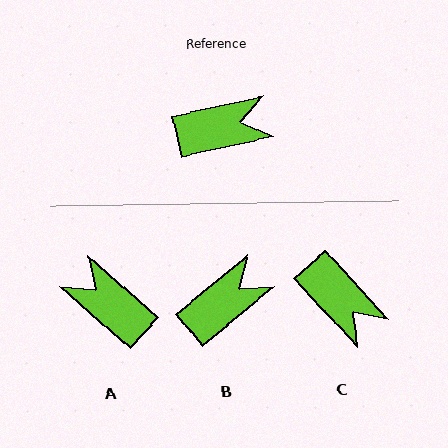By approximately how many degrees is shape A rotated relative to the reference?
Approximately 126 degrees counter-clockwise.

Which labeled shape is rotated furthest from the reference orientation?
A, about 126 degrees away.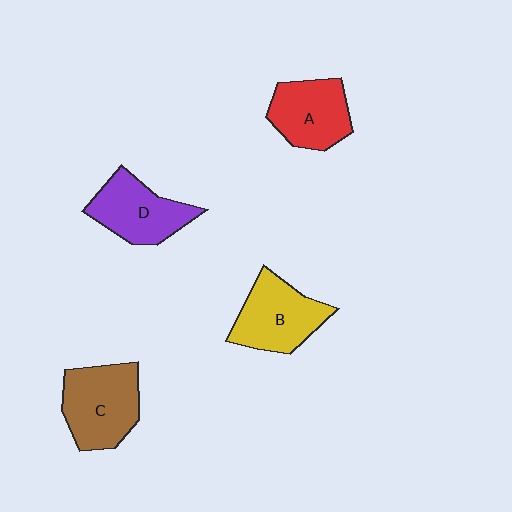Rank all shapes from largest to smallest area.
From largest to smallest: C (brown), B (yellow), D (purple), A (red).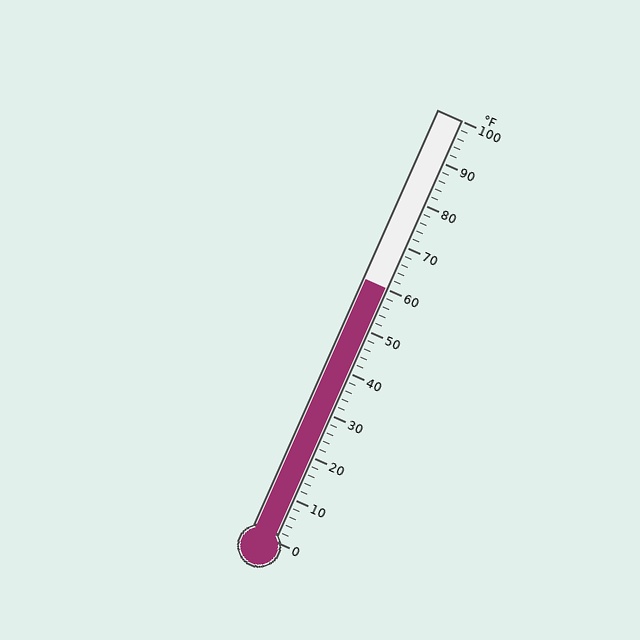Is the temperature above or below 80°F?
The temperature is below 80°F.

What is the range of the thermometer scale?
The thermometer scale ranges from 0°F to 100°F.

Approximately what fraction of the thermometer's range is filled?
The thermometer is filled to approximately 60% of its range.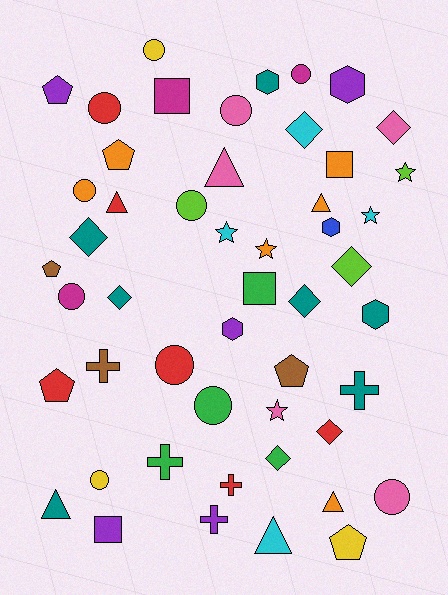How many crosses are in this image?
There are 5 crosses.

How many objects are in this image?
There are 50 objects.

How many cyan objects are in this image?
There are 4 cyan objects.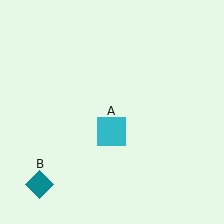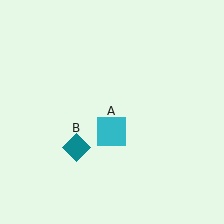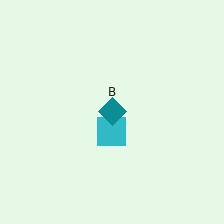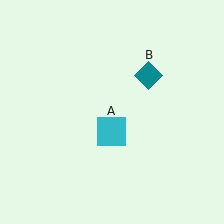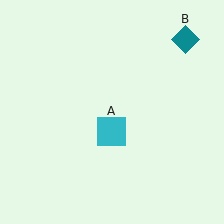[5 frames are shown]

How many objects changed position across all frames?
1 object changed position: teal diamond (object B).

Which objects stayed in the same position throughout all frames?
Cyan square (object A) remained stationary.